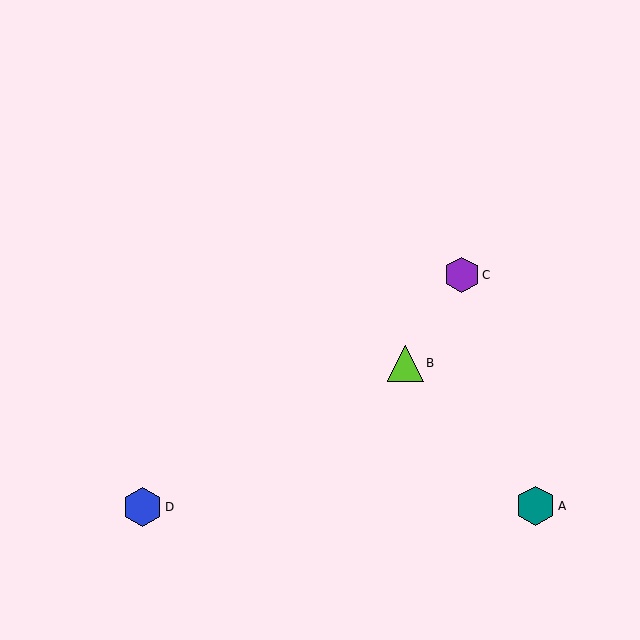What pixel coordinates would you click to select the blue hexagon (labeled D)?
Click at (143, 507) to select the blue hexagon D.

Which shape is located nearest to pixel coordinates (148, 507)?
The blue hexagon (labeled D) at (143, 507) is nearest to that location.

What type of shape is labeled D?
Shape D is a blue hexagon.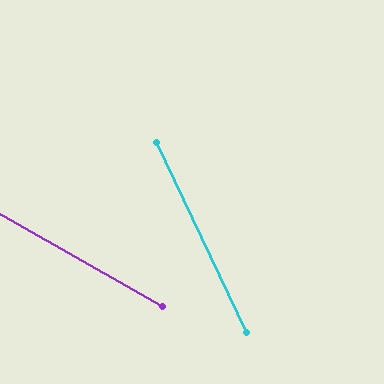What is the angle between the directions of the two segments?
Approximately 35 degrees.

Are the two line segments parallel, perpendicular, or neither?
Neither parallel nor perpendicular — they differ by about 35°.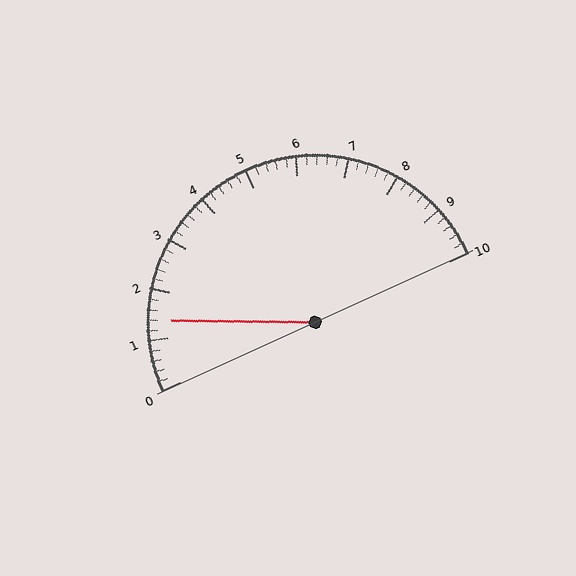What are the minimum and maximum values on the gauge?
The gauge ranges from 0 to 10.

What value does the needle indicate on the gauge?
The needle indicates approximately 1.4.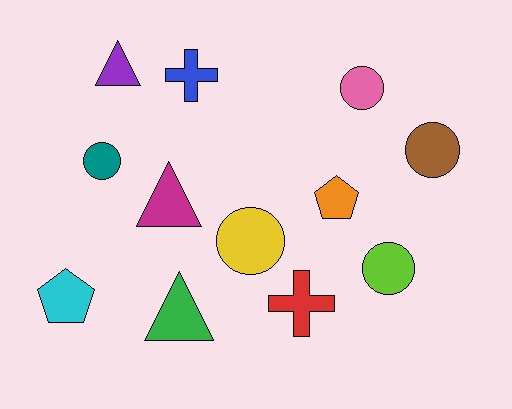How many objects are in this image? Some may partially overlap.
There are 12 objects.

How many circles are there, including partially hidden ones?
There are 5 circles.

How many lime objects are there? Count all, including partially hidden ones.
There is 1 lime object.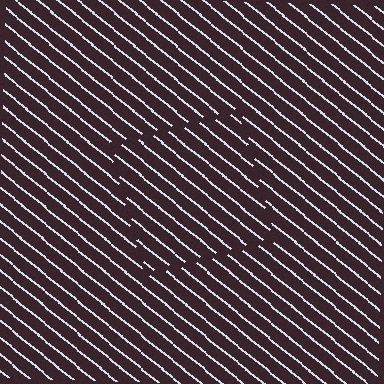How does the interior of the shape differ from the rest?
The interior of the shape contains the same grating, shifted by half a period — the contour is defined by the phase discontinuity where line-ends from the inner and outer gratings abut.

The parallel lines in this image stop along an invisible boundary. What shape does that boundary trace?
An illusory square. The interior of the shape contains the same grating, shifted by half a period — the contour is defined by the phase discontinuity where line-ends from the inner and outer gratings abut.